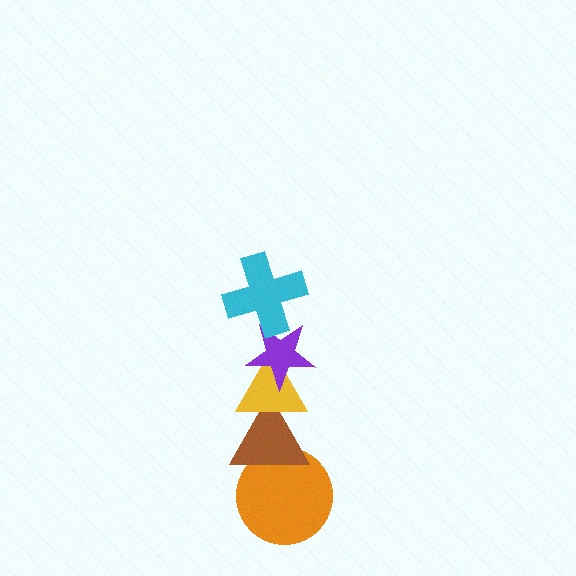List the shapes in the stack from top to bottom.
From top to bottom: the cyan cross, the purple star, the yellow triangle, the brown triangle, the orange circle.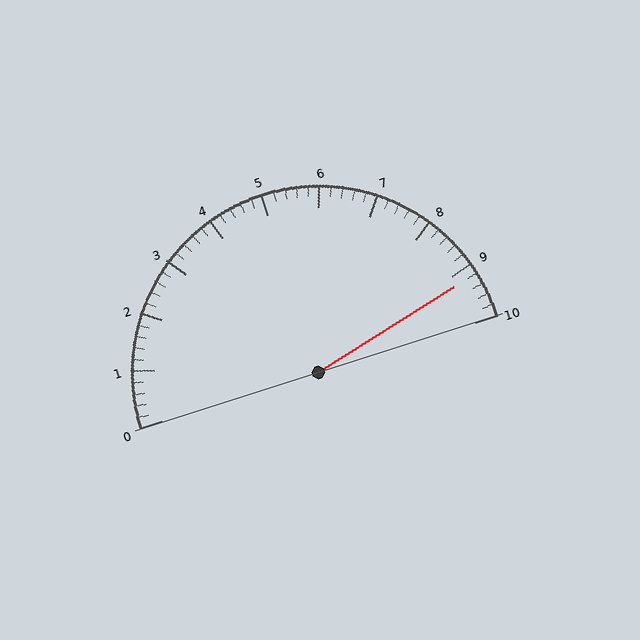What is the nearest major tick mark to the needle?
The nearest major tick mark is 9.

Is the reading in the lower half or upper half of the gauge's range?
The reading is in the upper half of the range (0 to 10).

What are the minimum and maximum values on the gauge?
The gauge ranges from 0 to 10.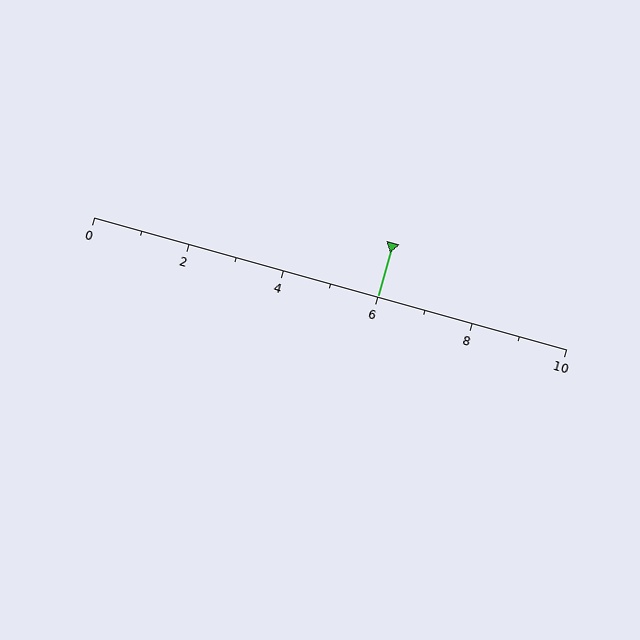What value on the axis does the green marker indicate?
The marker indicates approximately 6.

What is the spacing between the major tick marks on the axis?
The major ticks are spaced 2 apart.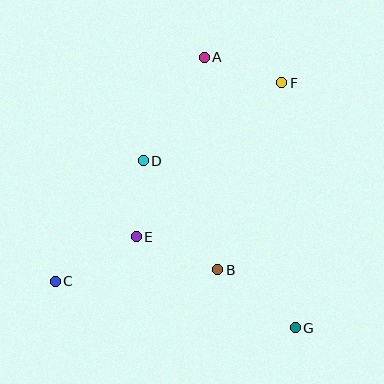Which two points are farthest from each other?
Points C and F are farthest from each other.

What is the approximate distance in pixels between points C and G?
The distance between C and G is approximately 244 pixels.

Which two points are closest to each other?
Points D and E are closest to each other.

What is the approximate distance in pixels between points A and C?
The distance between A and C is approximately 269 pixels.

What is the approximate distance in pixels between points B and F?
The distance between B and F is approximately 198 pixels.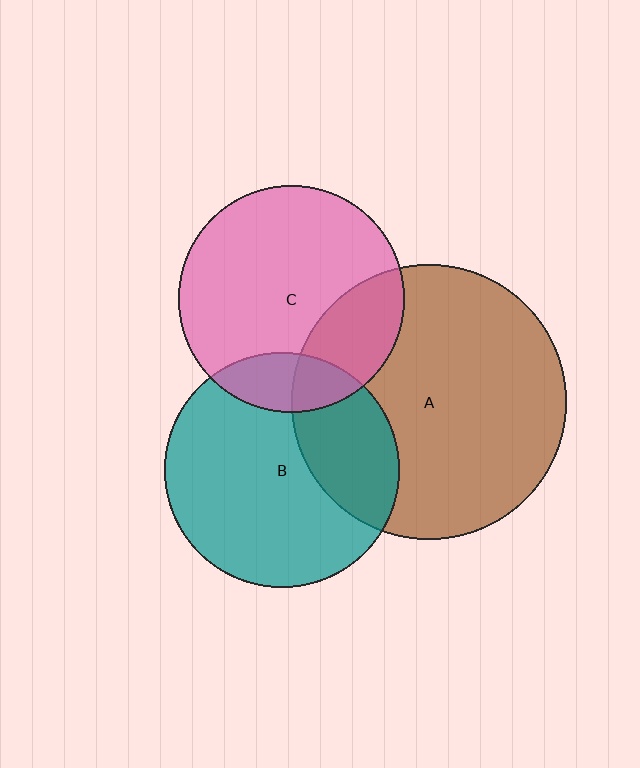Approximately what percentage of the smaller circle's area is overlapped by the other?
Approximately 30%.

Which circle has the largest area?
Circle A (brown).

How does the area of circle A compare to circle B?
Approximately 1.4 times.